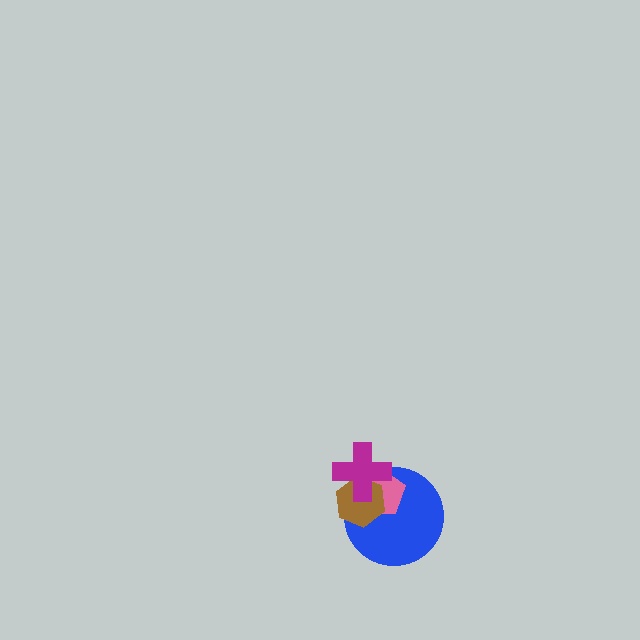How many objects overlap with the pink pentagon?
3 objects overlap with the pink pentagon.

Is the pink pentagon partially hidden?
Yes, it is partially covered by another shape.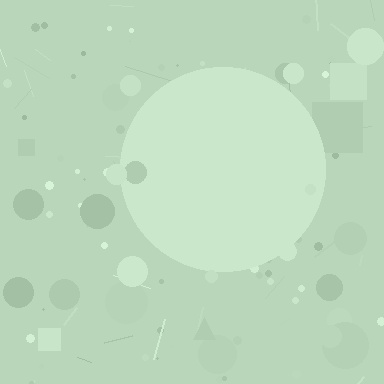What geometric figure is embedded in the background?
A circle is embedded in the background.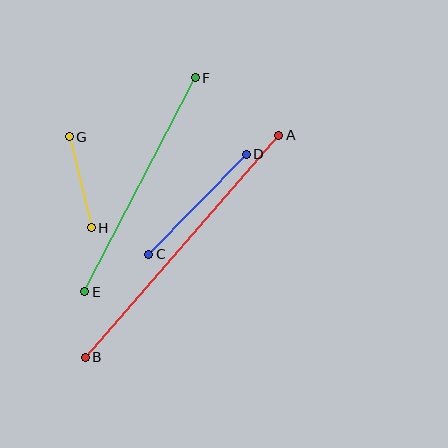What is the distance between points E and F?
The distance is approximately 241 pixels.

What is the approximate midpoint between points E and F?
The midpoint is at approximately (140, 185) pixels.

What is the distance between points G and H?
The distance is approximately 94 pixels.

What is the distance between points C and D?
The distance is approximately 139 pixels.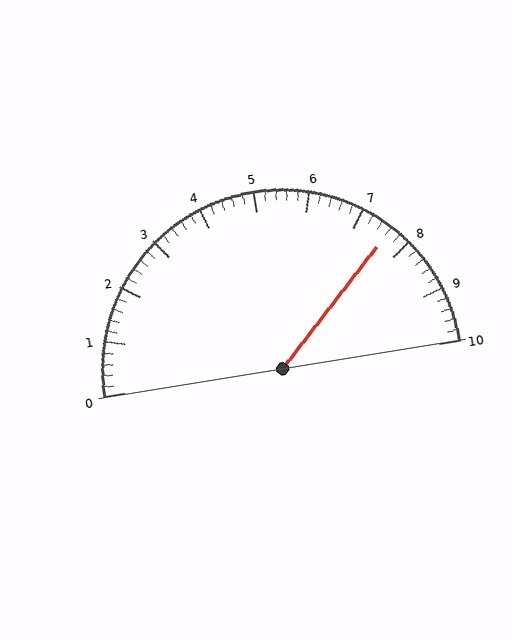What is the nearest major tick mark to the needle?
The nearest major tick mark is 8.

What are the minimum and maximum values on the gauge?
The gauge ranges from 0 to 10.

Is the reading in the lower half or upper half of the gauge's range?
The reading is in the upper half of the range (0 to 10).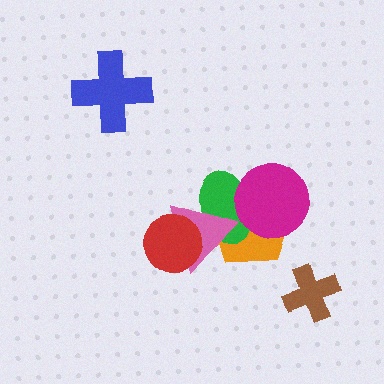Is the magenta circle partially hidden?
No, no other shape covers it.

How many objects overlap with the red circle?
1 object overlaps with the red circle.